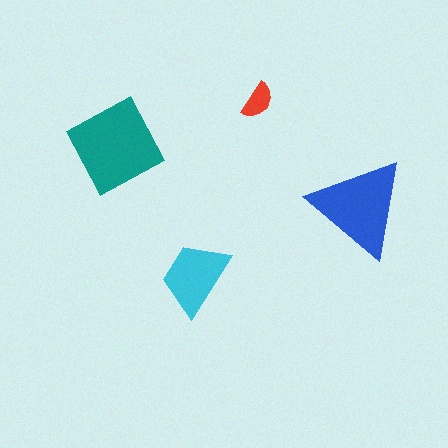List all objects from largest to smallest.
The teal square, the blue triangle, the cyan trapezoid, the red semicircle.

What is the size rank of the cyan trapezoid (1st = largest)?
3rd.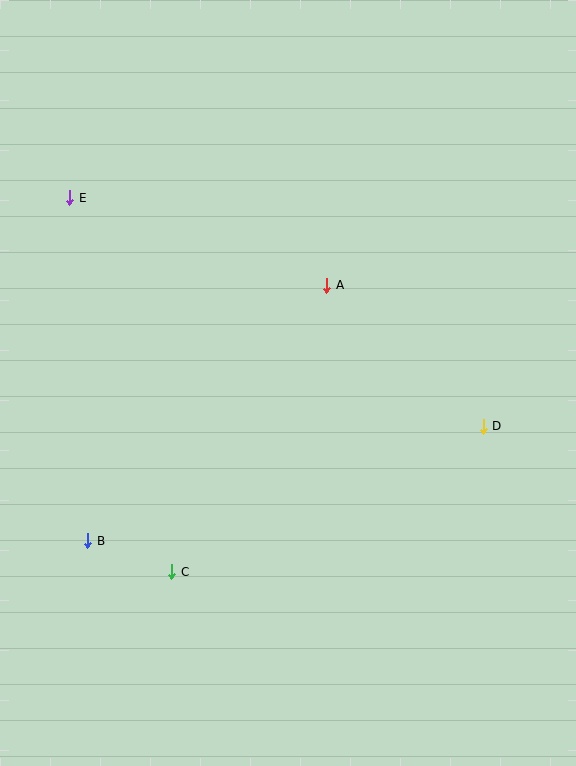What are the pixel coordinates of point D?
Point D is at (483, 426).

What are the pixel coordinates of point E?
Point E is at (70, 198).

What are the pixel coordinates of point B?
Point B is at (88, 541).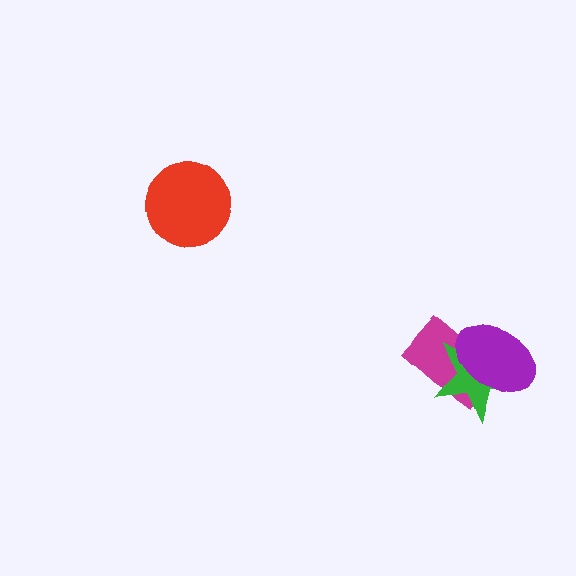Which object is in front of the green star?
The purple ellipse is in front of the green star.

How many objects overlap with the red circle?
0 objects overlap with the red circle.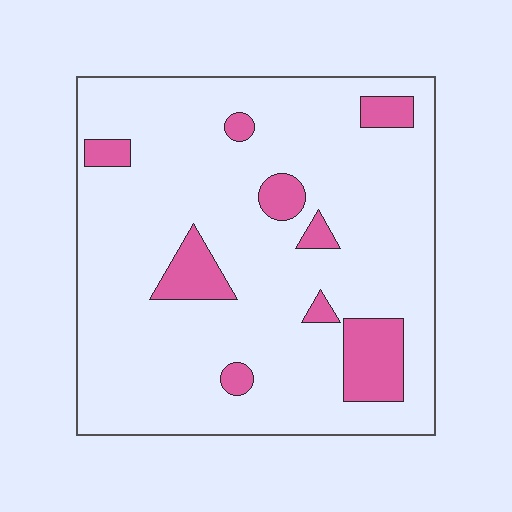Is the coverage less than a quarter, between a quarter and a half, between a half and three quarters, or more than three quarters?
Less than a quarter.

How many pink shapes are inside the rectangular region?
9.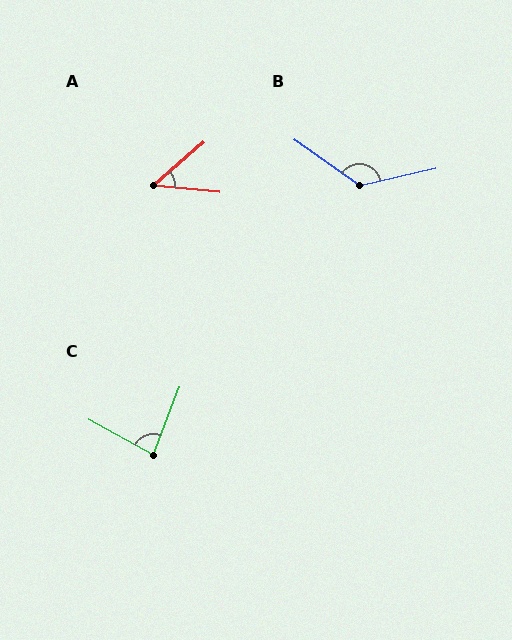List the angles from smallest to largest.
A (46°), C (82°), B (132°).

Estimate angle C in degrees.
Approximately 82 degrees.